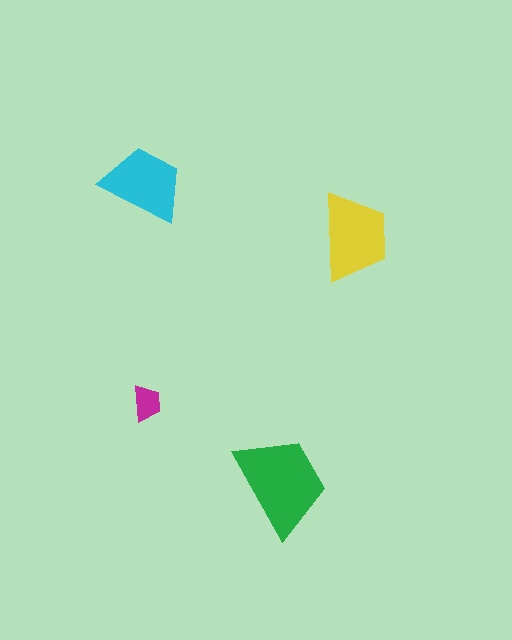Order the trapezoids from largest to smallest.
the green one, the yellow one, the cyan one, the magenta one.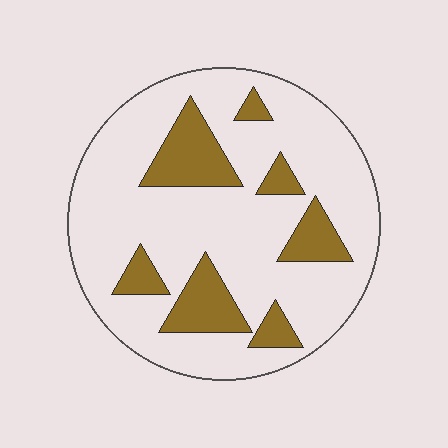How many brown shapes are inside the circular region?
7.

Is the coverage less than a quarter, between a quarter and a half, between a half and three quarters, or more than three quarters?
Less than a quarter.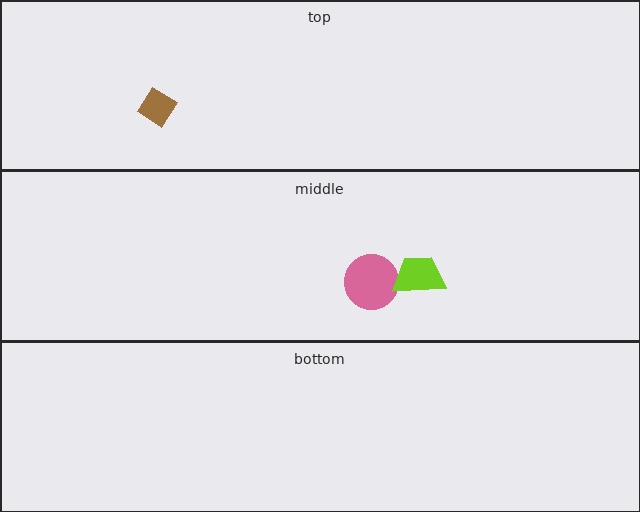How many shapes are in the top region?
1.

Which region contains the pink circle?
The middle region.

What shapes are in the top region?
The brown diamond.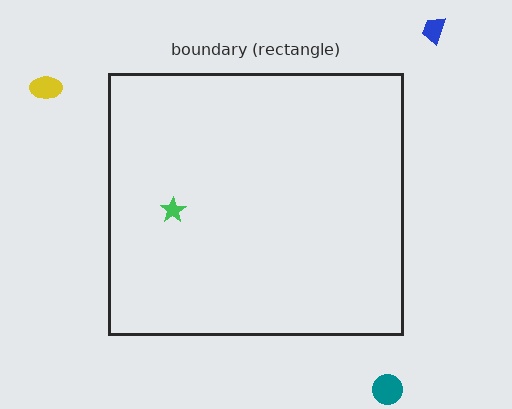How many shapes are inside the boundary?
1 inside, 3 outside.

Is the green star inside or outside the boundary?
Inside.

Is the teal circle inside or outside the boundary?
Outside.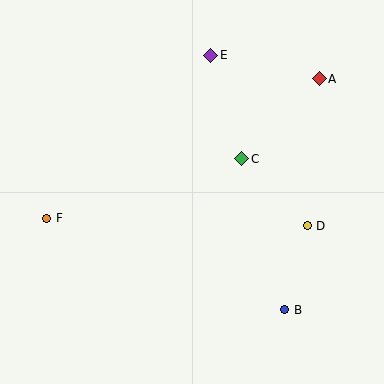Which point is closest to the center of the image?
Point C at (242, 159) is closest to the center.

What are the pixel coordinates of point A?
Point A is at (319, 79).